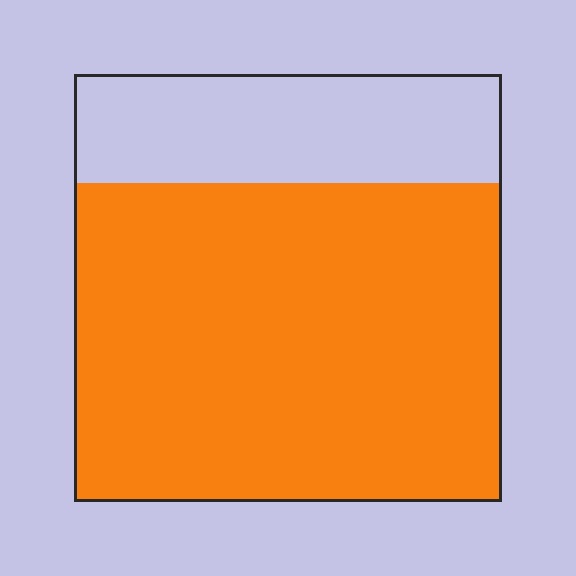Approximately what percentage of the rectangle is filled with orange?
Approximately 75%.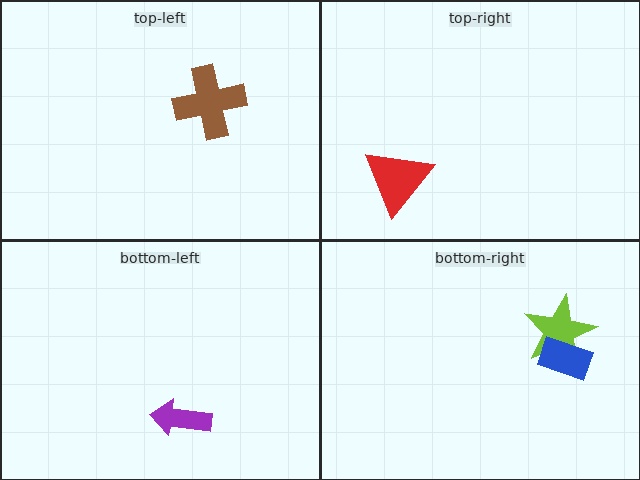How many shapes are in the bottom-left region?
1.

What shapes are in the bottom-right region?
The lime star, the blue rectangle.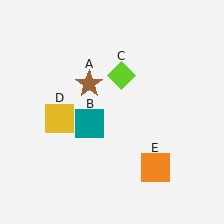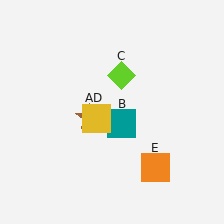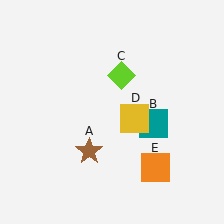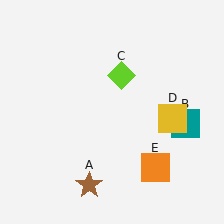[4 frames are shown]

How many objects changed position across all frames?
3 objects changed position: brown star (object A), teal square (object B), yellow square (object D).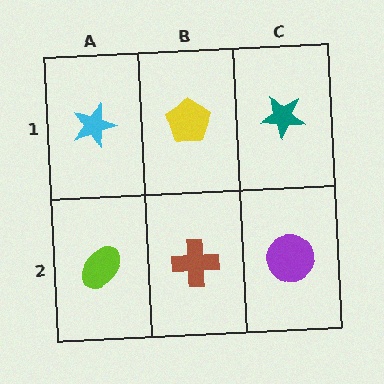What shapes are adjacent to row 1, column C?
A purple circle (row 2, column C), a yellow pentagon (row 1, column B).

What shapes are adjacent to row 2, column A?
A cyan star (row 1, column A), a brown cross (row 2, column B).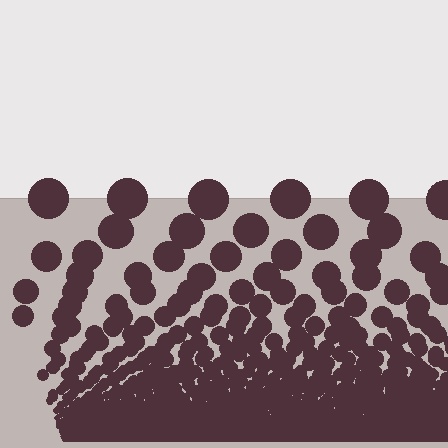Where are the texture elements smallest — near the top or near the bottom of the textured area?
Near the bottom.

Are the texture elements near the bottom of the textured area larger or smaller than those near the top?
Smaller. The gradient is inverted — elements near the bottom are smaller and denser.